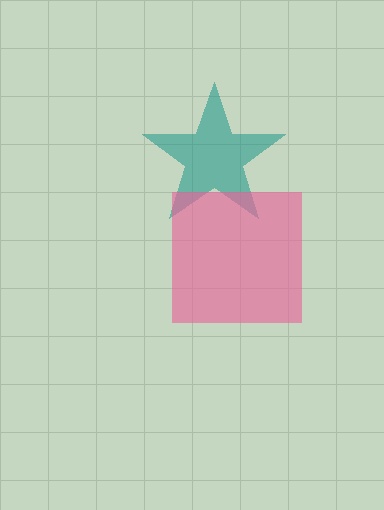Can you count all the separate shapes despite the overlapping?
Yes, there are 2 separate shapes.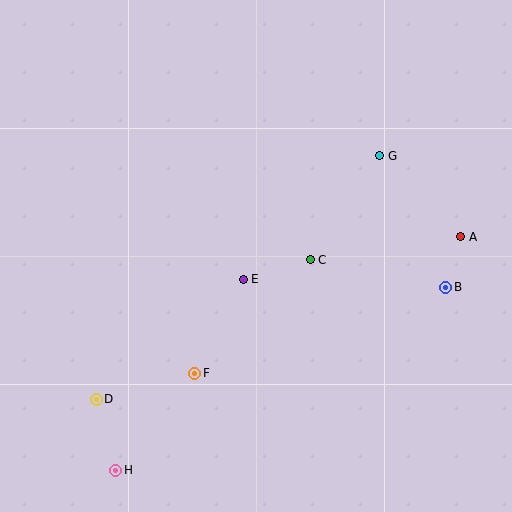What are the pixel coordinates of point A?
Point A is at (461, 237).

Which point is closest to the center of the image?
Point E at (243, 279) is closest to the center.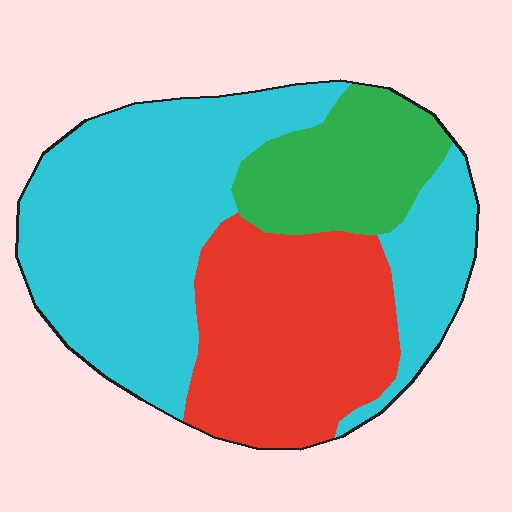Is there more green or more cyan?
Cyan.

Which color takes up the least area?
Green, at roughly 15%.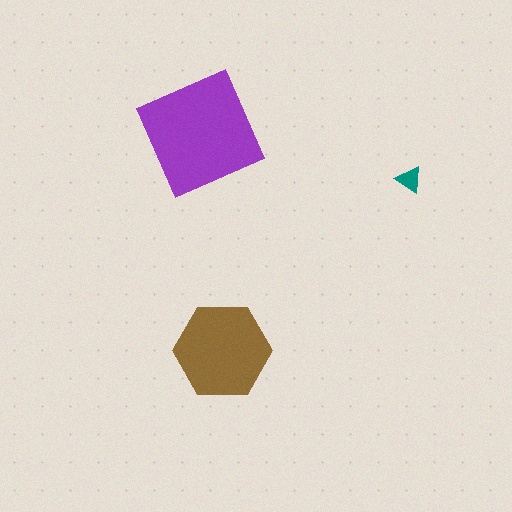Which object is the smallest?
The teal triangle.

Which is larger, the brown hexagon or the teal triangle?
The brown hexagon.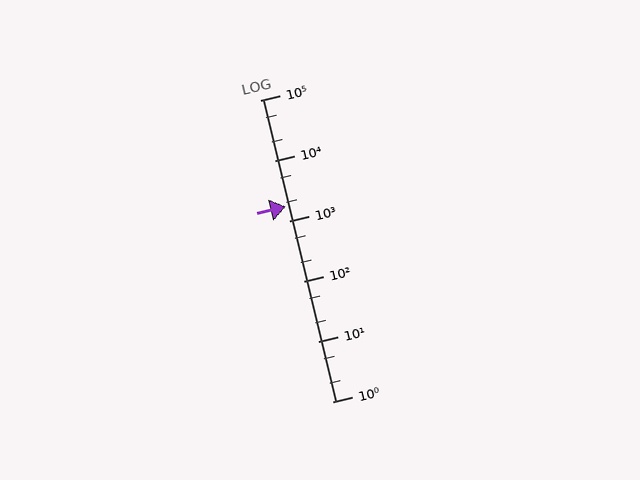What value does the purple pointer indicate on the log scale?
The pointer indicates approximately 1700.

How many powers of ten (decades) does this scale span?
The scale spans 5 decades, from 1 to 100000.